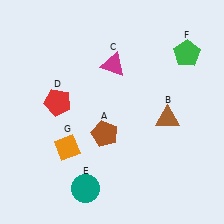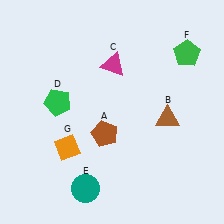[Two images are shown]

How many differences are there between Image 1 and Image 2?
There is 1 difference between the two images.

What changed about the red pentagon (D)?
In Image 1, D is red. In Image 2, it changed to green.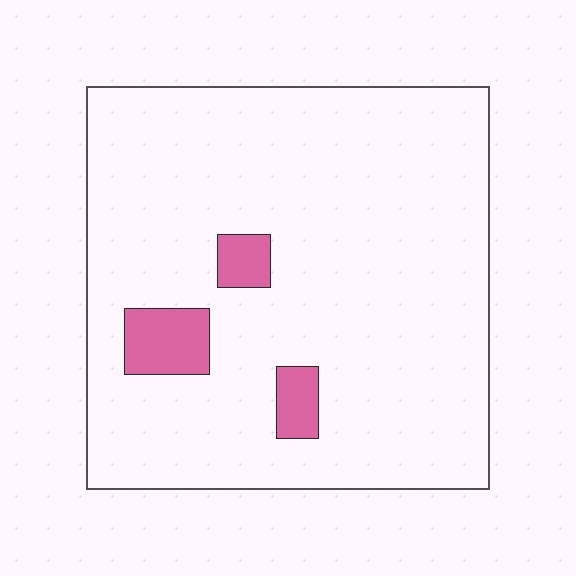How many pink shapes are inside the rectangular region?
3.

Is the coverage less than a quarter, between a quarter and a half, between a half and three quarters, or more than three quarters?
Less than a quarter.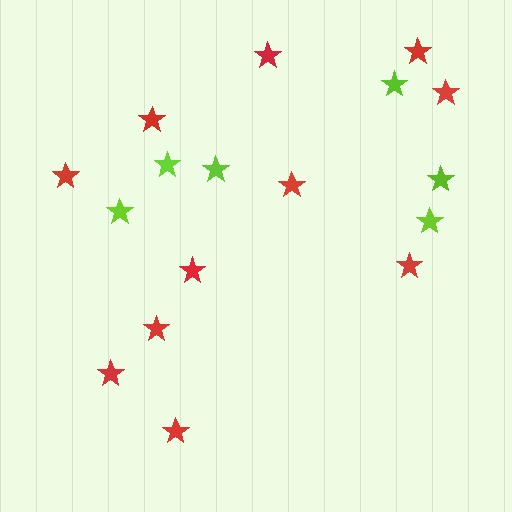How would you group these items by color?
There are 2 groups: one group of lime stars (6) and one group of red stars (11).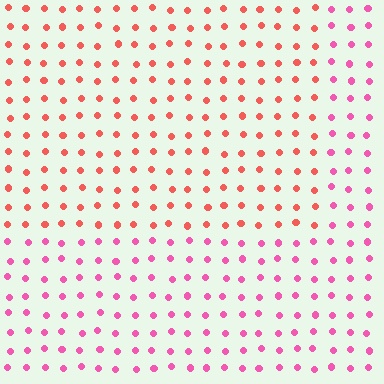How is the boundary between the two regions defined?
The boundary is defined purely by a slight shift in hue (about 37 degrees). Spacing, size, and orientation are identical on both sides.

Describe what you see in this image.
The image is filled with small pink elements in a uniform arrangement. A rectangle-shaped region is visible where the elements are tinted to a slightly different hue, forming a subtle color boundary.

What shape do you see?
I see a rectangle.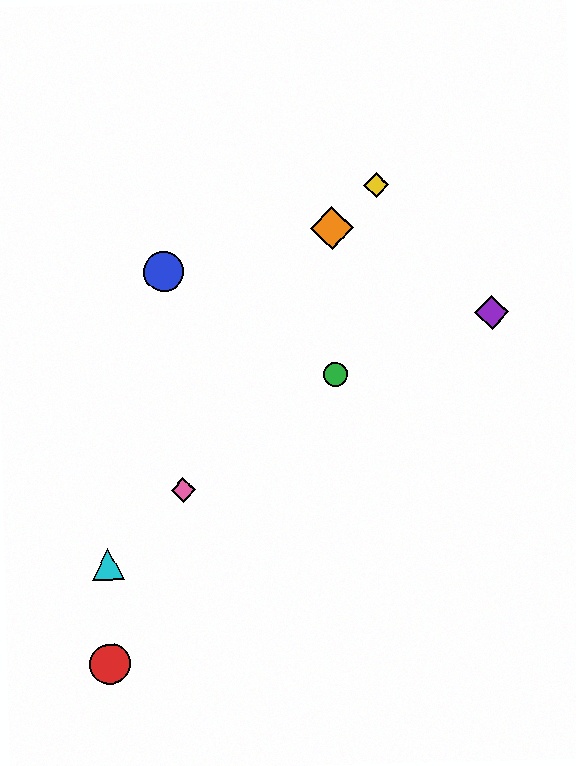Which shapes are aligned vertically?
The green circle, the orange diamond are aligned vertically.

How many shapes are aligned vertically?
2 shapes (the green circle, the orange diamond) are aligned vertically.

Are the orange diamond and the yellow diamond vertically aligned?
No, the orange diamond is at x≈332 and the yellow diamond is at x≈376.